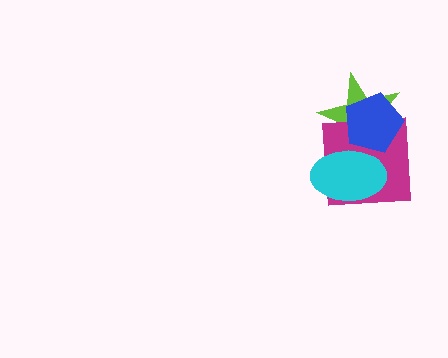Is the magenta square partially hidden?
Yes, it is partially covered by another shape.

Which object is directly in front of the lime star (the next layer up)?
The magenta square is directly in front of the lime star.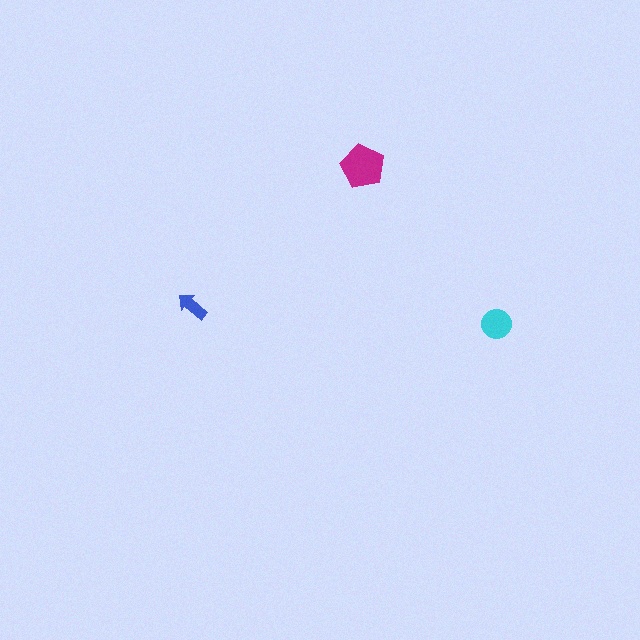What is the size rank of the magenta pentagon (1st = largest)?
1st.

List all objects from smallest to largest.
The blue arrow, the cyan circle, the magenta pentagon.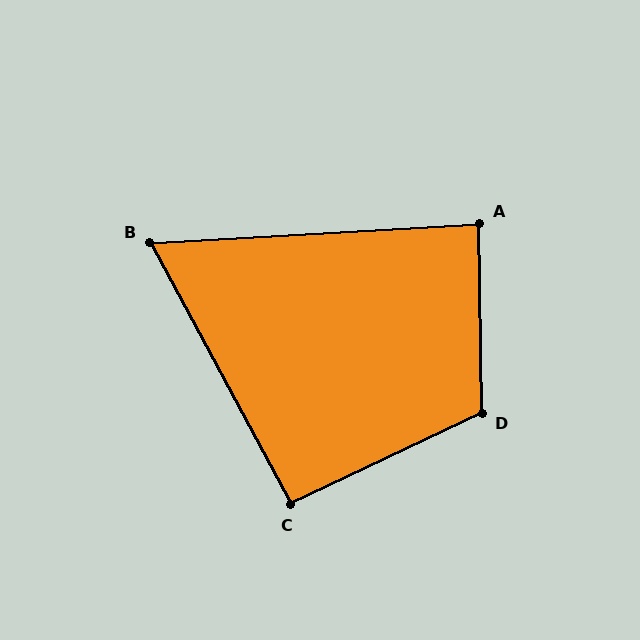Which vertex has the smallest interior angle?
B, at approximately 65 degrees.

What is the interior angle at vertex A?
Approximately 87 degrees (approximately right).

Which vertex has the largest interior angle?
D, at approximately 115 degrees.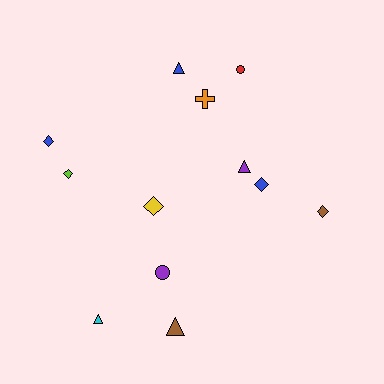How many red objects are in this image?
There is 1 red object.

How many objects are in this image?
There are 12 objects.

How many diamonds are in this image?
There are 5 diamonds.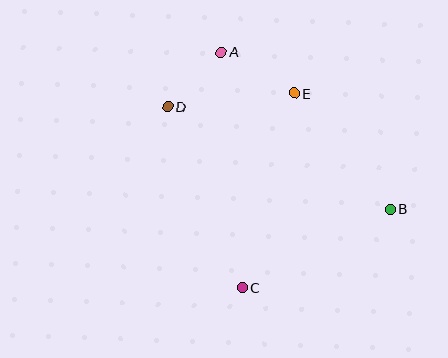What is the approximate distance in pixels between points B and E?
The distance between B and E is approximately 151 pixels.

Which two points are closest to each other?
Points A and D are closest to each other.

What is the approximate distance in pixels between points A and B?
The distance between A and B is approximately 231 pixels.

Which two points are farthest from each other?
Points B and D are farthest from each other.